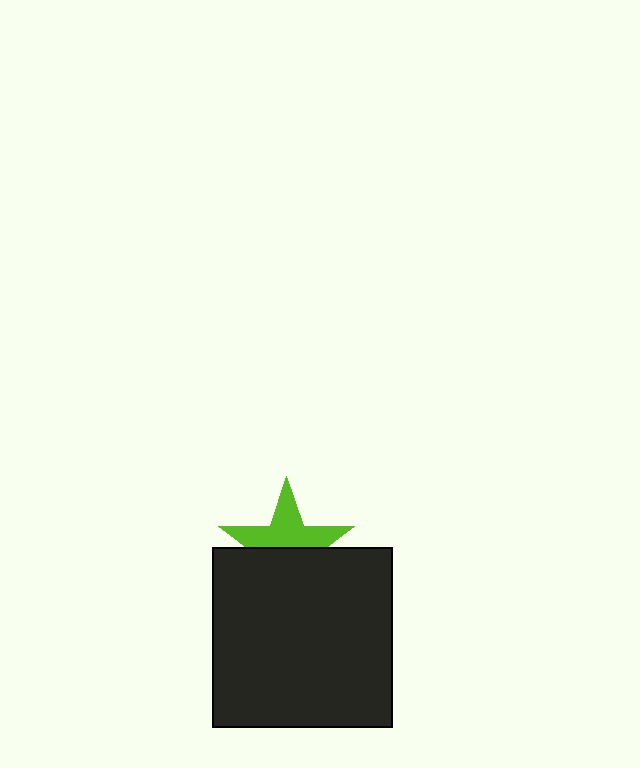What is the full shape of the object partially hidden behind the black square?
The partially hidden object is a lime star.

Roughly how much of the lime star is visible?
About half of it is visible (roughly 54%).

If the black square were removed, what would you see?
You would see the complete lime star.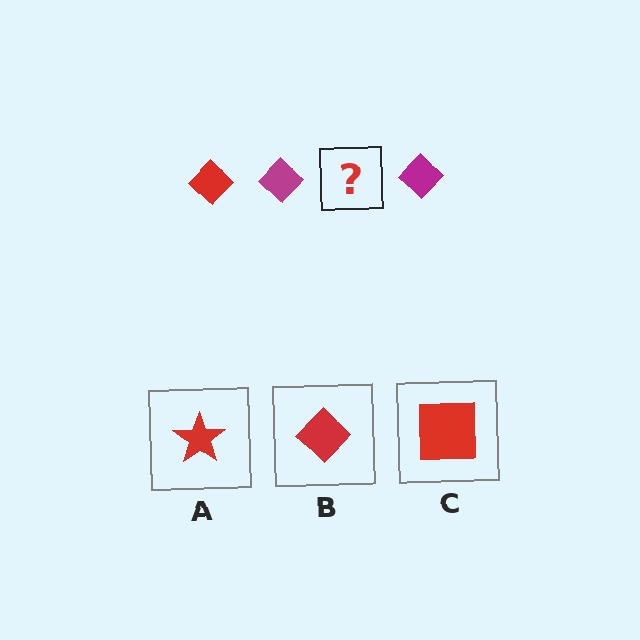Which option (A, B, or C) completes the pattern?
B.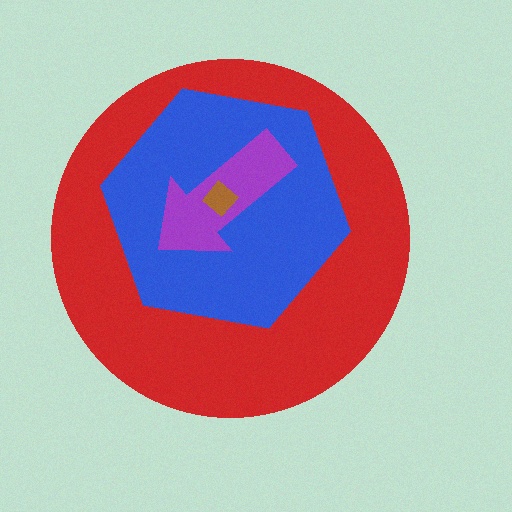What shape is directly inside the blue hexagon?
The purple arrow.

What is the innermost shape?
The brown diamond.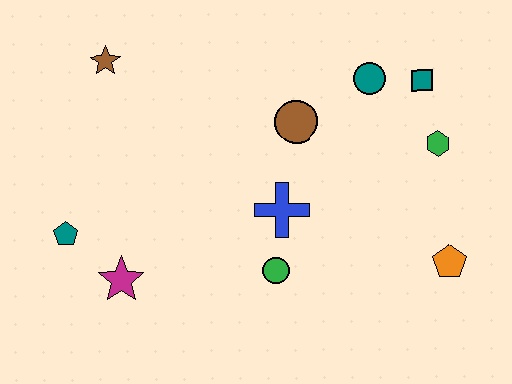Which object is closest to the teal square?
The teal circle is closest to the teal square.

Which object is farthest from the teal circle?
The teal pentagon is farthest from the teal circle.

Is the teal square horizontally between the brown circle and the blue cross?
No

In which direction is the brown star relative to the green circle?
The brown star is above the green circle.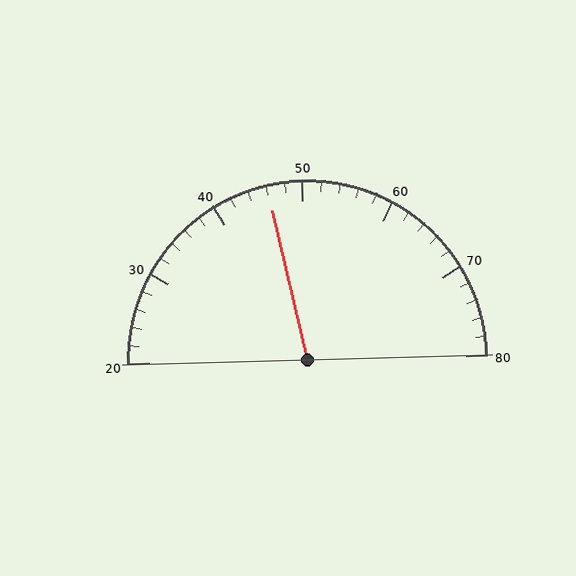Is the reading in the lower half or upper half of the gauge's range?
The reading is in the lower half of the range (20 to 80).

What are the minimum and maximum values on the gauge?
The gauge ranges from 20 to 80.